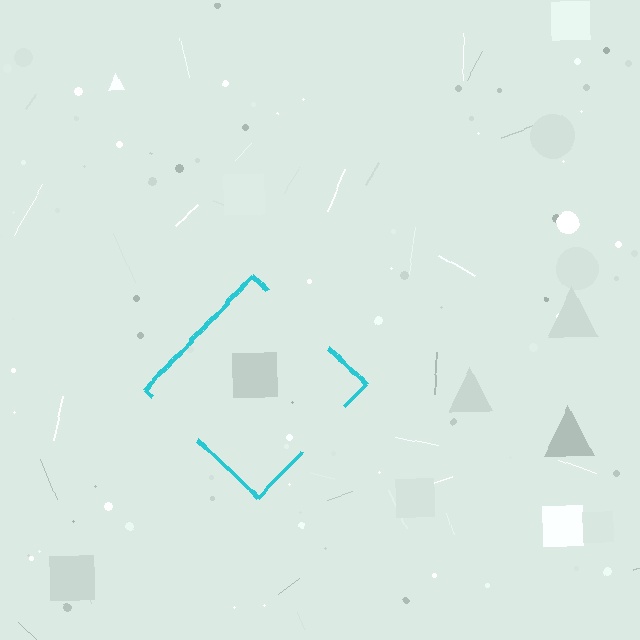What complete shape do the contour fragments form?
The contour fragments form a diamond.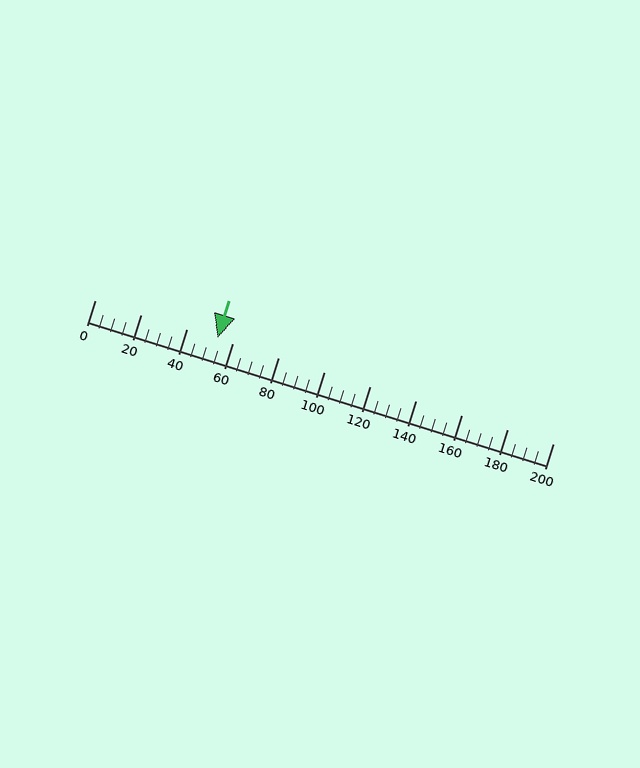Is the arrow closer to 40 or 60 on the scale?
The arrow is closer to 60.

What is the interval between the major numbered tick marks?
The major tick marks are spaced 20 units apart.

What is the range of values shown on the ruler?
The ruler shows values from 0 to 200.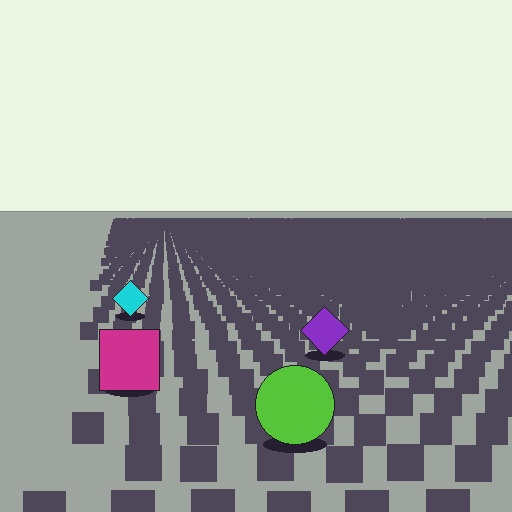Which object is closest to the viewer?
The lime circle is closest. The texture marks near it are larger and more spread out.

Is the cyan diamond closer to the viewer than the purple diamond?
No. The purple diamond is closer — you can tell from the texture gradient: the ground texture is coarser near it.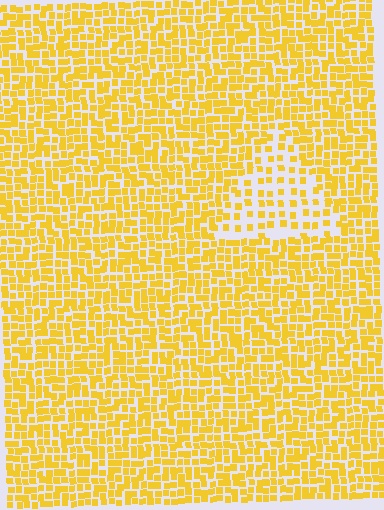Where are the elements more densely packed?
The elements are more densely packed outside the triangle boundary.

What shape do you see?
I see a triangle.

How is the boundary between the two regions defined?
The boundary is defined by a change in element density (approximately 2.1x ratio). All elements are the same color, size, and shape.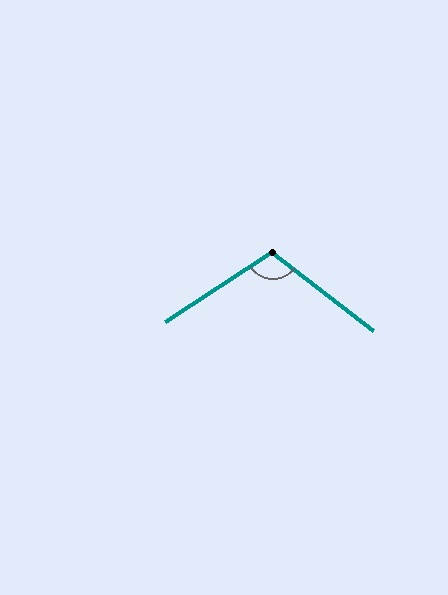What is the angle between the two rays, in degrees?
Approximately 109 degrees.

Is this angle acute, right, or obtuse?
It is obtuse.